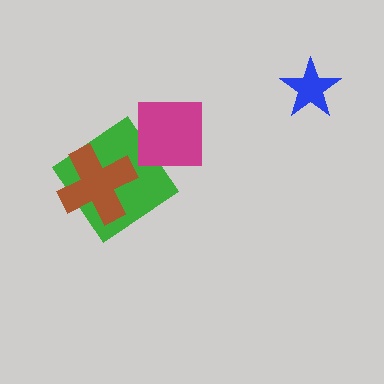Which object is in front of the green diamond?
The brown cross is in front of the green diamond.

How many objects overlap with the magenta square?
0 objects overlap with the magenta square.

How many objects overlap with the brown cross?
1 object overlaps with the brown cross.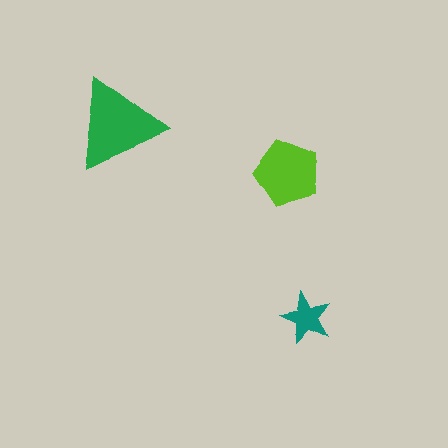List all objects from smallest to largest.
The teal star, the lime pentagon, the green triangle.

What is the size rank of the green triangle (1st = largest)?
1st.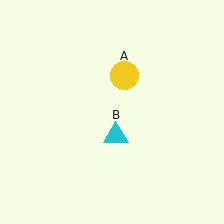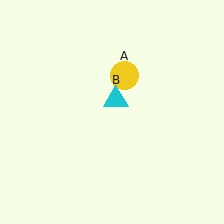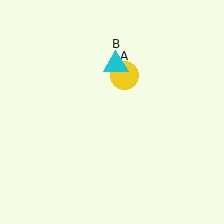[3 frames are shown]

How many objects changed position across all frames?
1 object changed position: cyan triangle (object B).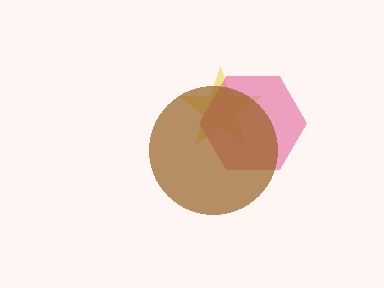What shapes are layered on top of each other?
The layered shapes are: a yellow star, a pink hexagon, a brown circle.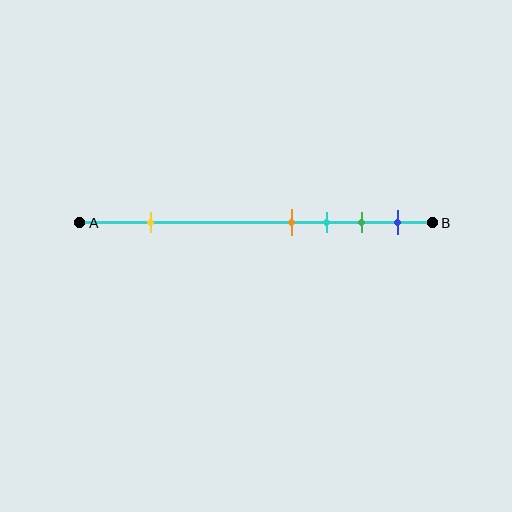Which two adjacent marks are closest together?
The orange and cyan marks are the closest adjacent pair.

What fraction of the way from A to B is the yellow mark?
The yellow mark is approximately 20% (0.2) of the way from A to B.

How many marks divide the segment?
There are 5 marks dividing the segment.